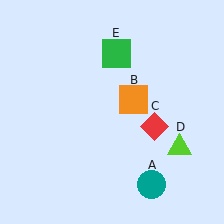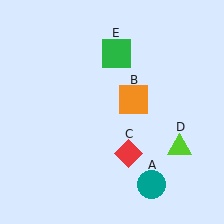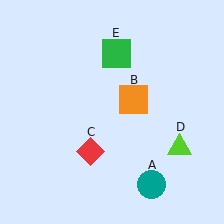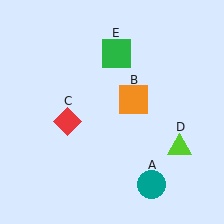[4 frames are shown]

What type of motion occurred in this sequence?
The red diamond (object C) rotated clockwise around the center of the scene.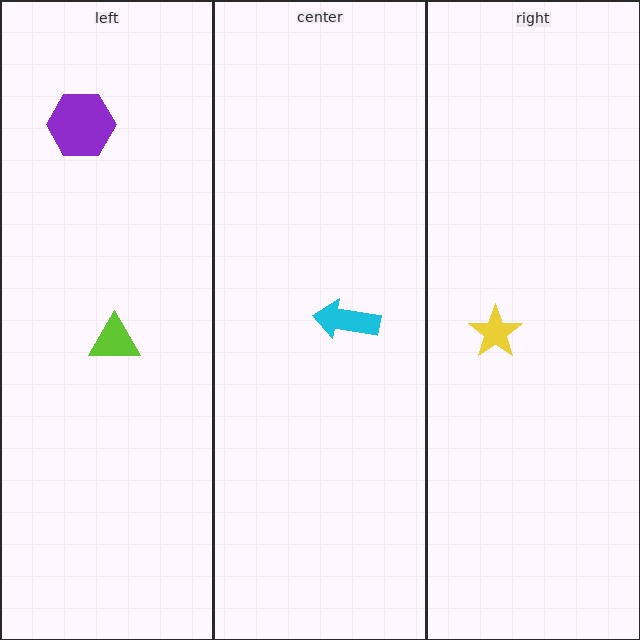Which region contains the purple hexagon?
The left region.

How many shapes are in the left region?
2.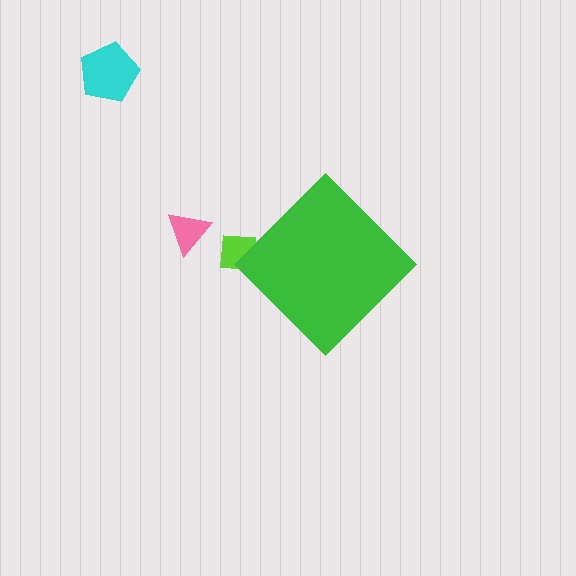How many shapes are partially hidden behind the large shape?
1 shape is partially hidden.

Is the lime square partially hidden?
Yes, the lime square is partially hidden behind the green diamond.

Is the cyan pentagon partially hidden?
No, the cyan pentagon is fully visible.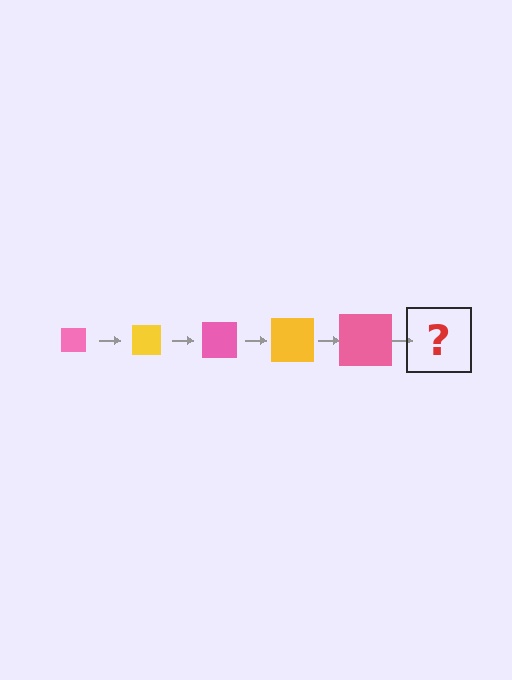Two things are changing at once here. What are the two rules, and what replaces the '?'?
The two rules are that the square grows larger each step and the color cycles through pink and yellow. The '?' should be a yellow square, larger than the previous one.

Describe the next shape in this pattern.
It should be a yellow square, larger than the previous one.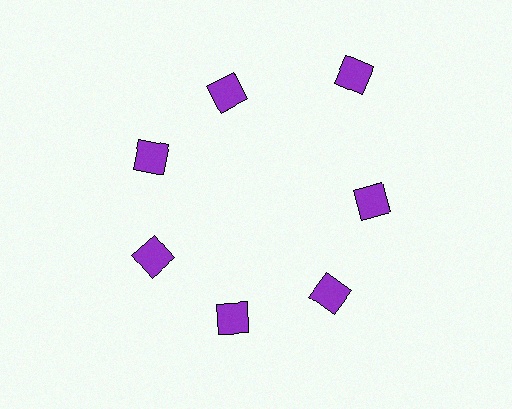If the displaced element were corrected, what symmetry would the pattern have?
It would have 7-fold rotational symmetry — the pattern would map onto itself every 51 degrees.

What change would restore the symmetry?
The symmetry would be restored by moving it inward, back onto the ring so that all 7 diamonds sit at equal angles and equal distance from the center.